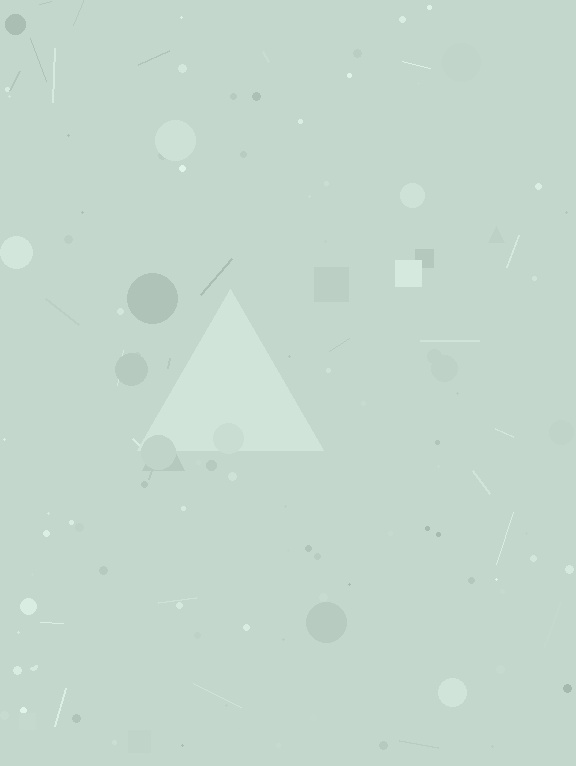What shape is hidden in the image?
A triangle is hidden in the image.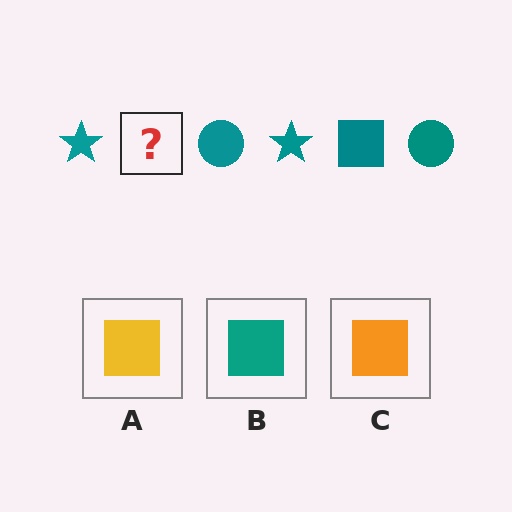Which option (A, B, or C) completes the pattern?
B.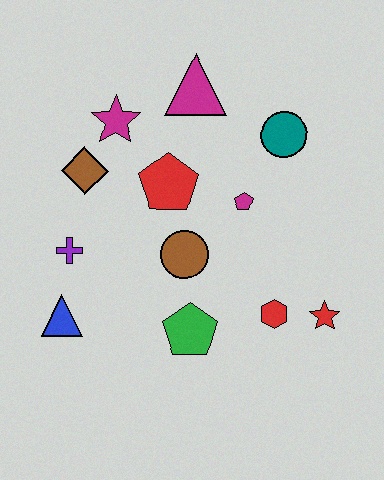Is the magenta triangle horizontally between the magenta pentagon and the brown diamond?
Yes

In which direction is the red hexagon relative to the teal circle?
The red hexagon is below the teal circle.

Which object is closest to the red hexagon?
The red star is closest to the red hexagon.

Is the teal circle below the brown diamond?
No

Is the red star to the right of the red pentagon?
Yes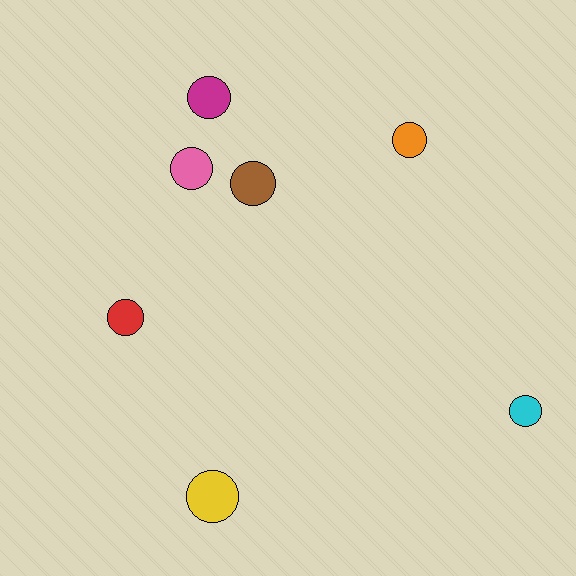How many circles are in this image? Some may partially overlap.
There are 7 circles.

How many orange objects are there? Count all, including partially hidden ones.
There is 1 orange object.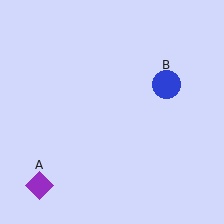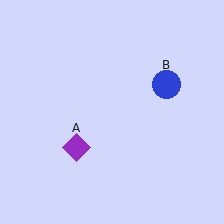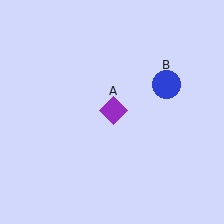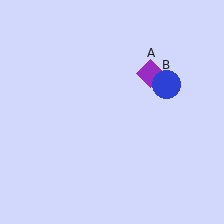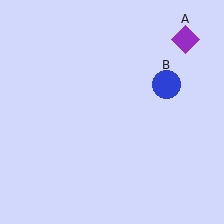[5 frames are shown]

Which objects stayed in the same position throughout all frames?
Blue circle (object B) remained stationary.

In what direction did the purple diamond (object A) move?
The purple diamond (object A) moved up and to the right.